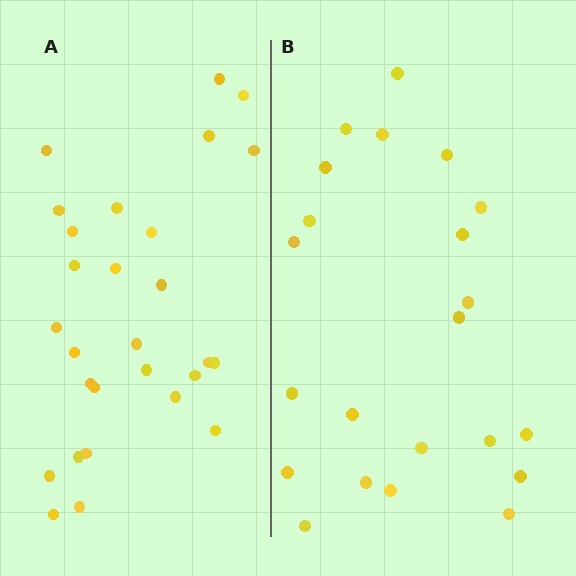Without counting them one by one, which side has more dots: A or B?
Region A (the left region) has more dots.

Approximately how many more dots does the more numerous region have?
Region A has about 6 more dots than region B.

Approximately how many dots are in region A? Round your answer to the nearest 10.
About 30 dots. (The exact count is 28, which rounds to 30.)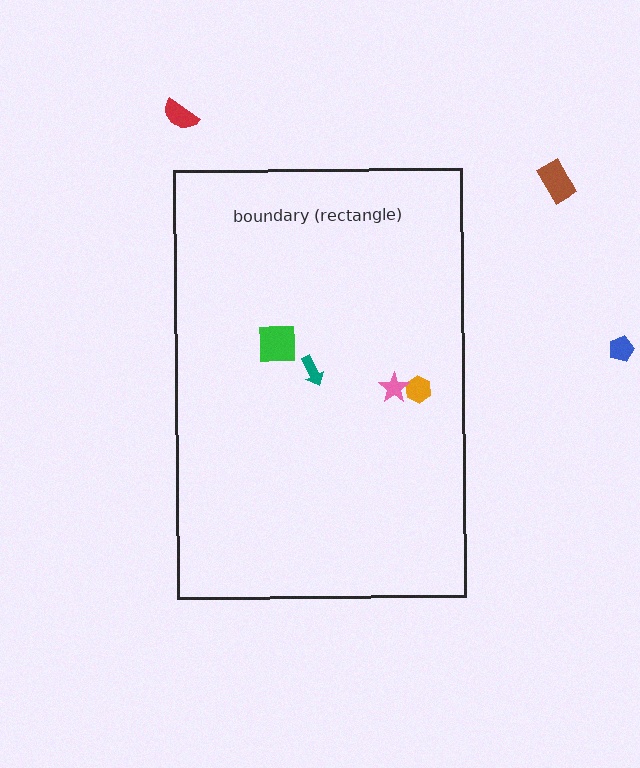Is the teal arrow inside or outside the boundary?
Inside.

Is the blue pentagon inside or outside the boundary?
Outside.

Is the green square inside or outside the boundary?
Inside.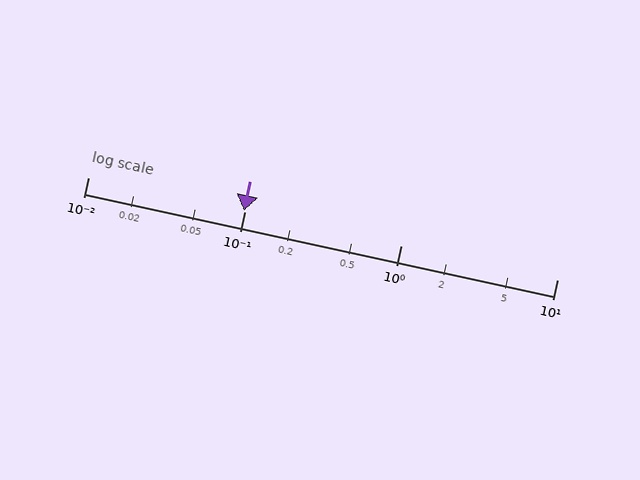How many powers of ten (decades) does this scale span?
The scale spans 3 decades, from 0.01 to 10.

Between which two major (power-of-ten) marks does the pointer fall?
The pointer is between 0.01 and 0.1.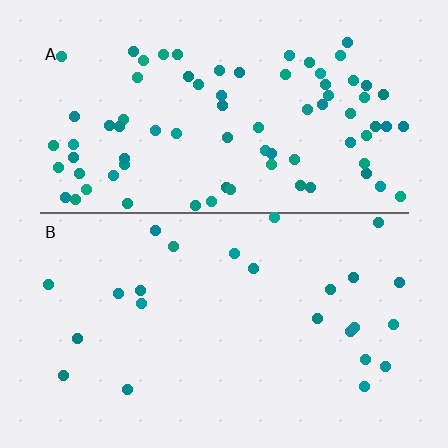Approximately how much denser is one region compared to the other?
Approximately 3.2× — region A over region B.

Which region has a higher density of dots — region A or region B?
A (the top).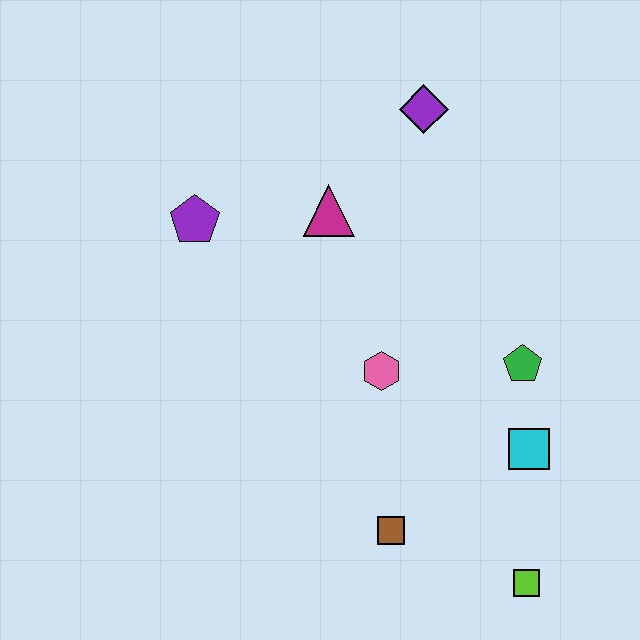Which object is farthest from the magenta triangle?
The lime square is farthest from the magenta triangle.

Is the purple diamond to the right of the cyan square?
No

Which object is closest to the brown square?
The lime square is closest to the brown square.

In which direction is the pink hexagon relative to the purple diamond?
The pink hexagon is below the purple diamond.